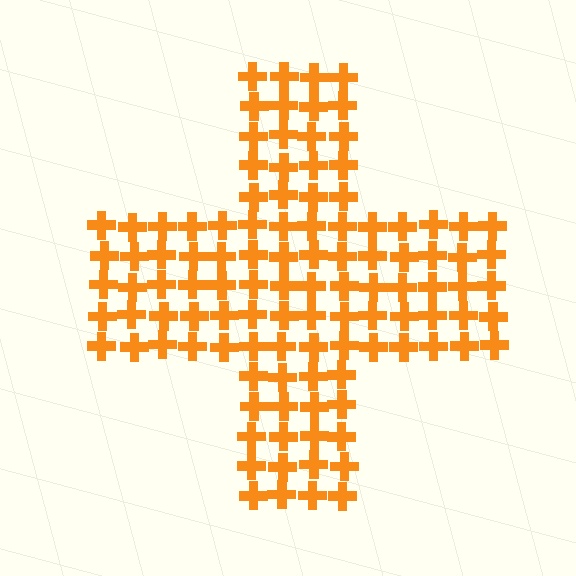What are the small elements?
The small elements are crosses.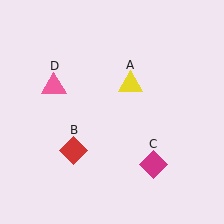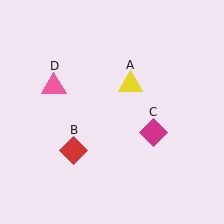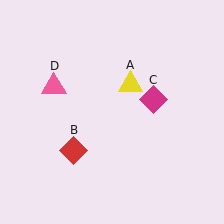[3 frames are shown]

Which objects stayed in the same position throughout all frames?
Yellow triangle (object A) and red diamond (object B) and pink triangle (object D) remained stationary.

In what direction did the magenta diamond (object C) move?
The magenta diamond (object C) moved up.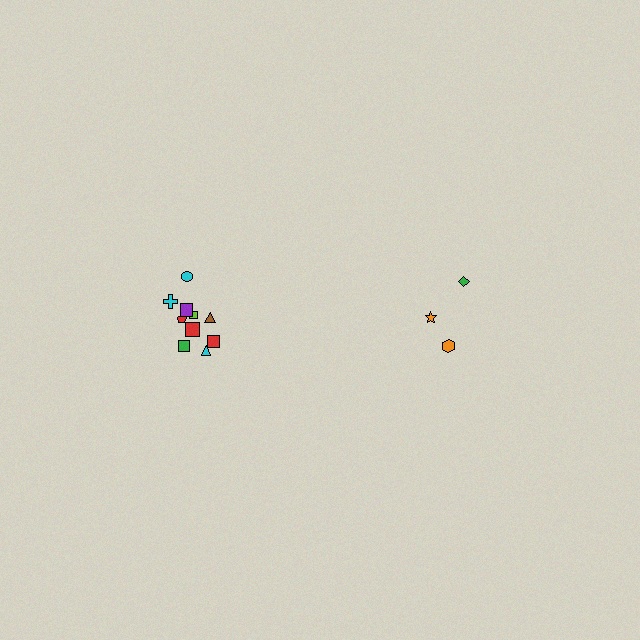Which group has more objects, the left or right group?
The left group.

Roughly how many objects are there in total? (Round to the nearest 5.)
Roughly 15 objects in total.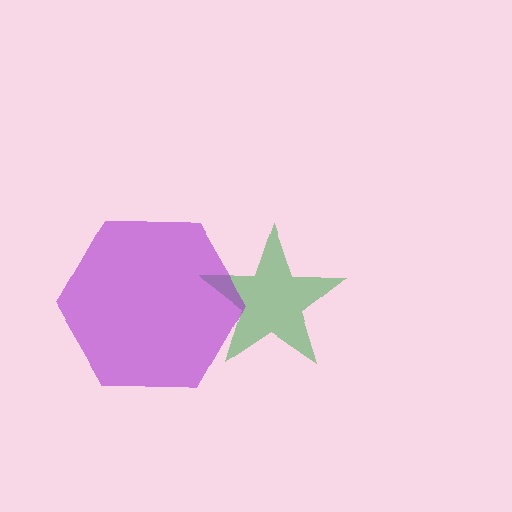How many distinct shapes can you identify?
There are 2 distinct shapes: a green star, a purple hexagon.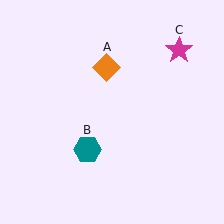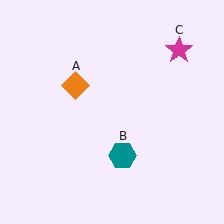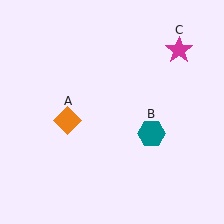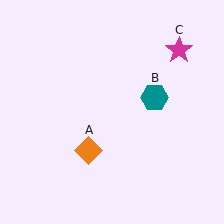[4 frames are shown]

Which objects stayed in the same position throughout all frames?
Magenta star (object C) remained stationary.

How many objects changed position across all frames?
2 objects changed position: orange diamond (object A), teal hexagon (object B).